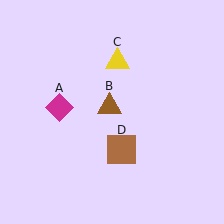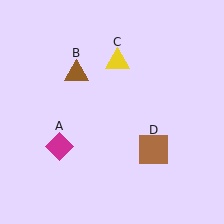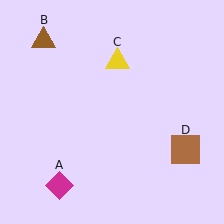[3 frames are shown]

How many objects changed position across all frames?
3 objects changed position: magenta diamond (object A), brown triangle (object B), brown square (object D).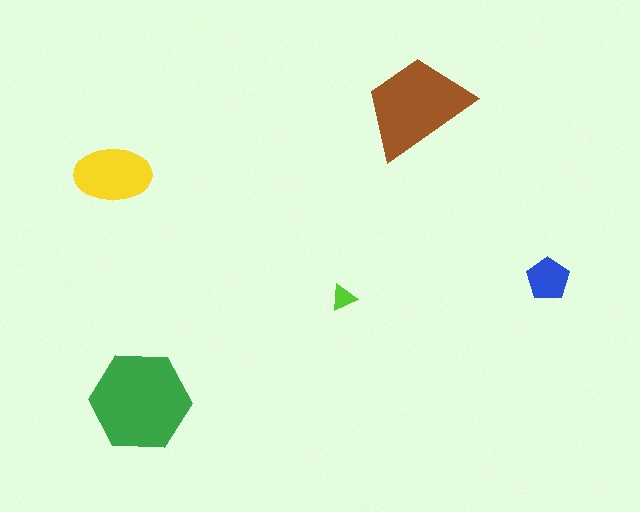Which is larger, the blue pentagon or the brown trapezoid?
The brown trapezoid.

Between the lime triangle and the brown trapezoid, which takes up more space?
The brown trapezoid.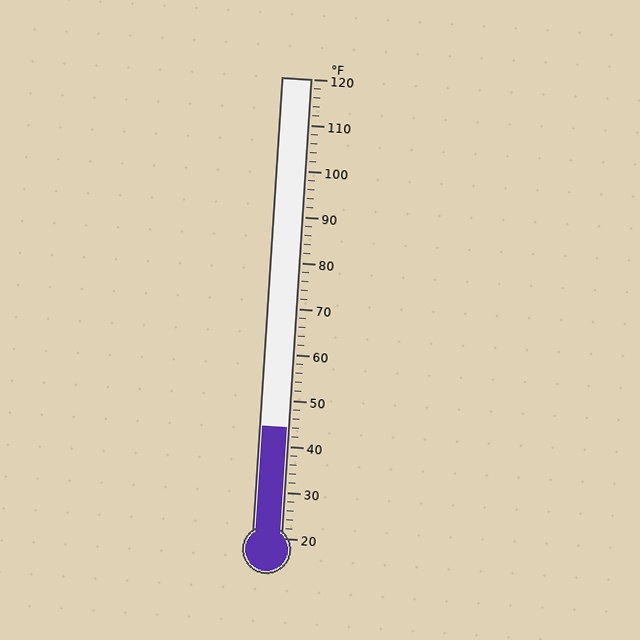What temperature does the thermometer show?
The thermometer shows approximately 44°F.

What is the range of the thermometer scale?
The thermometer scale ranges from 20°F to 120°F.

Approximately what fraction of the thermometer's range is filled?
The thermometer is filled to approximately 25% of its range.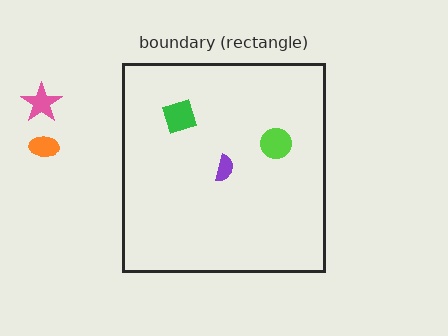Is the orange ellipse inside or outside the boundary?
Outside.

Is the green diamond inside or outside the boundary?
Inside.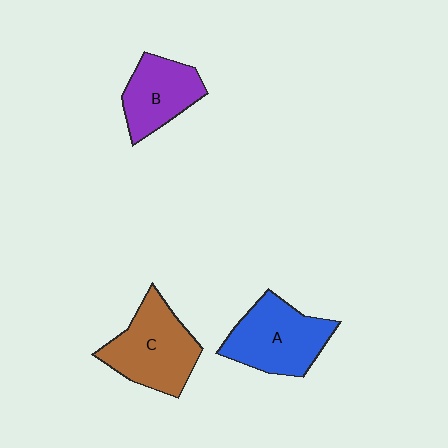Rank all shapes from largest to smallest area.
From largest to smallest: C (brown), A (blue), B (purple).